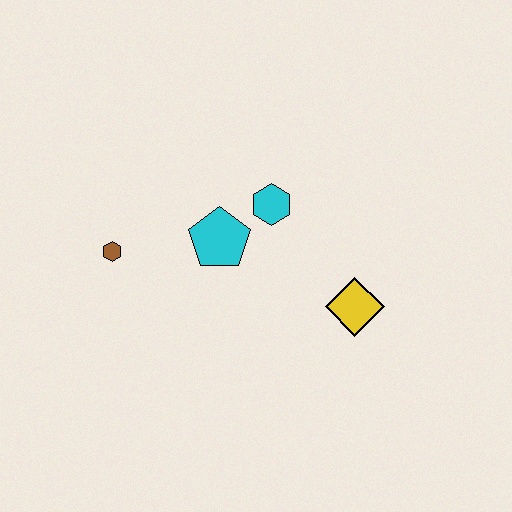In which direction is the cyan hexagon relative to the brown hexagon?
The cyan hexagon is to the right of the brown hexagon.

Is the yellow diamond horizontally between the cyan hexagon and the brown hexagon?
No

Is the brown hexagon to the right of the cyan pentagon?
No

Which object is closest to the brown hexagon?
The cyan pentagon is closest to the brown hexagon.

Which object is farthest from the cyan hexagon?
The brown hexagon is farthest from the cyan hexagon.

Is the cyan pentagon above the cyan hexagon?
No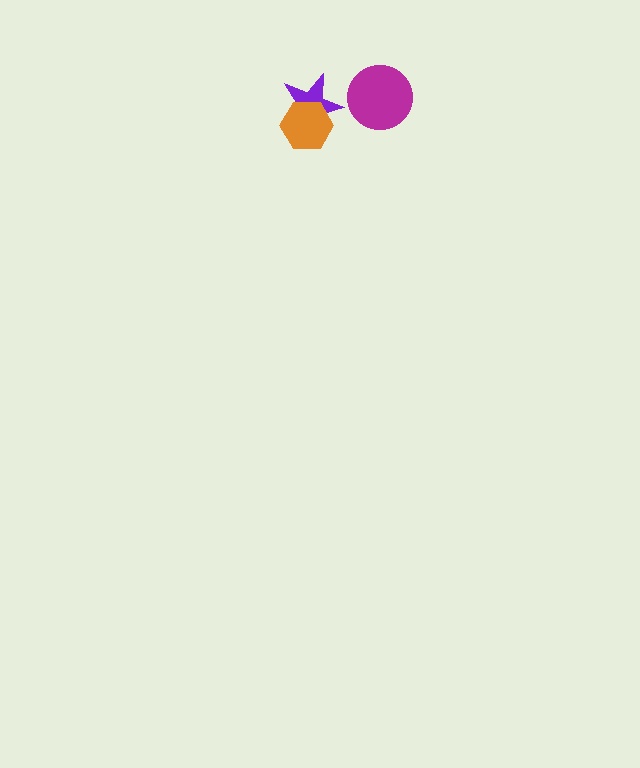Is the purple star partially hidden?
Yes, it is partially covered by another shape.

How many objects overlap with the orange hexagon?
1 object overlaps with the orange hexagon.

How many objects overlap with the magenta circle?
0 objects overlap with the magenta circle.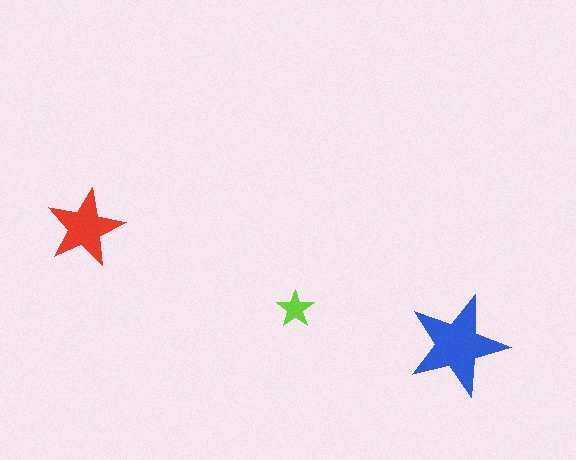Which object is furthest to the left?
The red star is leftmost.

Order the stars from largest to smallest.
the blue one, the red one, the lime one.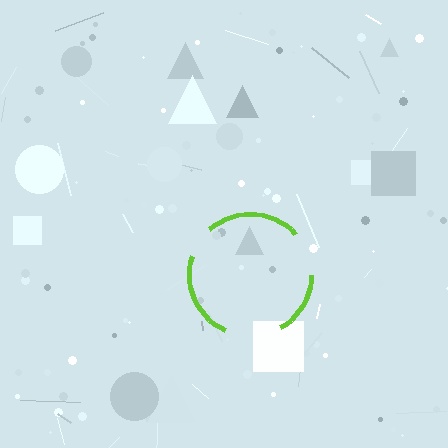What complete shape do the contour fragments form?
The contour fragments form a circle.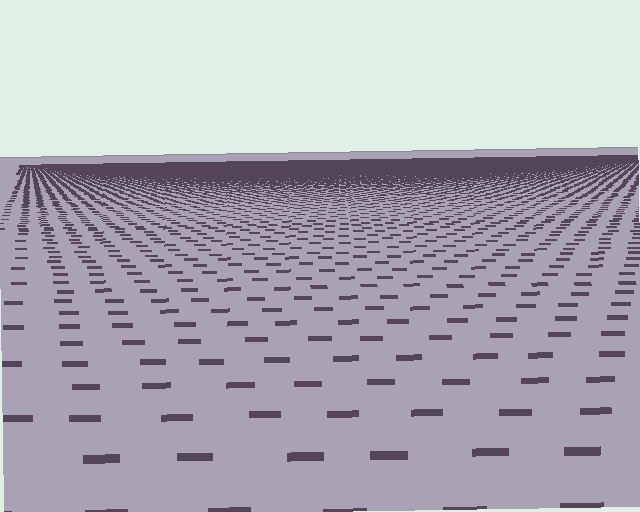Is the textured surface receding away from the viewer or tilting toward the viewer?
The surface is receding away from the viewer. Texture elements get smaller and denser toward the top.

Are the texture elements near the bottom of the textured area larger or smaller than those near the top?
Larger. Near the bottom, elements are closer to the viewer and appear at a bigger on-screen size.